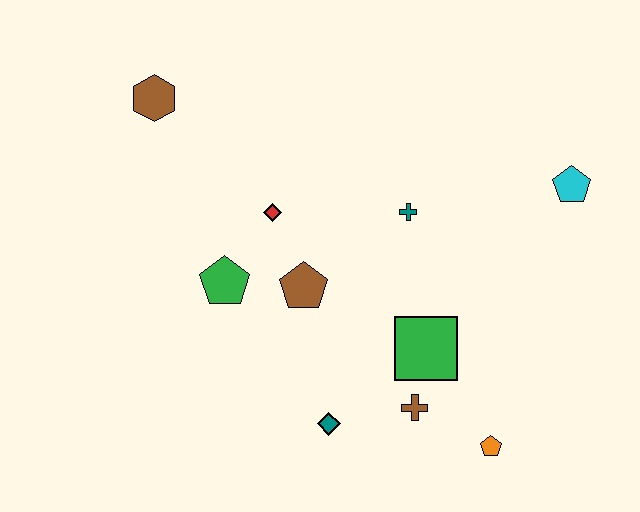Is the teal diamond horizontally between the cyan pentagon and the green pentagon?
Yes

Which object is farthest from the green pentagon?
The cyan pentagon is farthest from the green pentagon.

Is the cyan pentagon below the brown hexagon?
Yes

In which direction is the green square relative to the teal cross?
The green square is below the teal cross.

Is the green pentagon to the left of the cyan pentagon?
Yes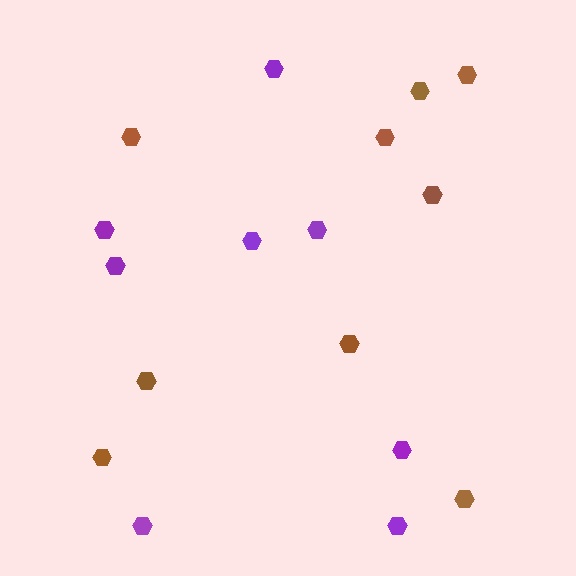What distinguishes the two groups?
There are 2 groups: one group of brown hexagons (9) and one group of purple hexagons (8).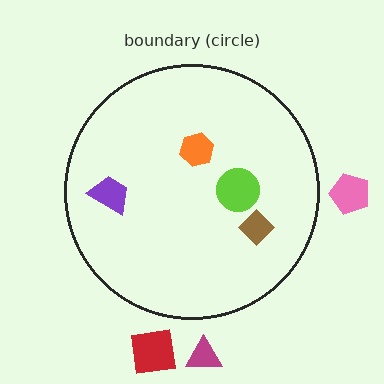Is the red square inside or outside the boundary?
Outside.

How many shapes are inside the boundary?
4 inside, 3 outside.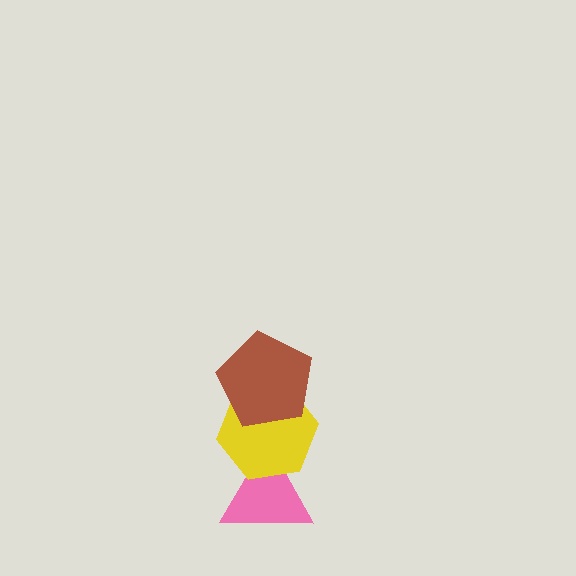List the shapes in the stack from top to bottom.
From top to bottom: the brown pentagon, the yellow hexagon, the pink triangle.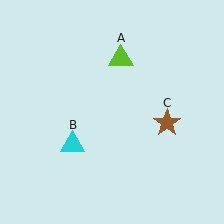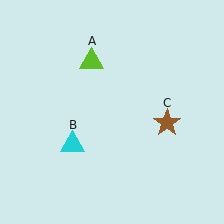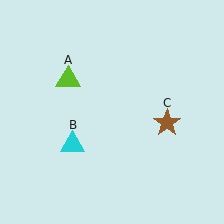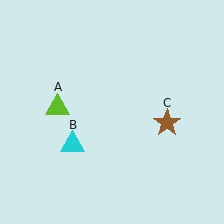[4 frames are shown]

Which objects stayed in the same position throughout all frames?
Cyan triangle (object B) and brown star (object C) remained stationary.